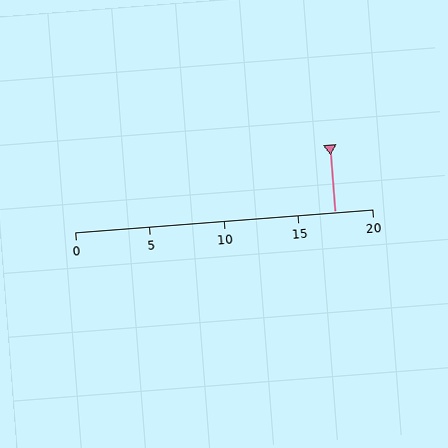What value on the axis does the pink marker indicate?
The marker indicates approximately 17.5.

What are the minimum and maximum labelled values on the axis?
The axis runs from 0 to 20.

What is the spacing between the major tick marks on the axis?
The major ticks are spaced 5 apart.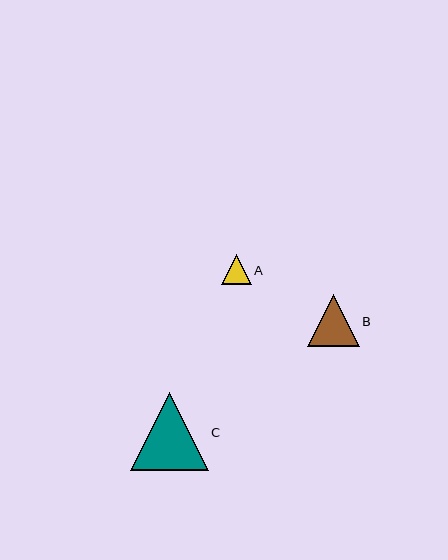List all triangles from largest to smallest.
From largest to smallest: C, B, A.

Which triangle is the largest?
Triangle C is the largest with a size of approximately 78 pixels.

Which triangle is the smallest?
Triangle A is the smallest with a size of approximately 29 pixels.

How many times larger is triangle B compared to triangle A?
Triangle B is approximately 1.8 times the size of triangle A.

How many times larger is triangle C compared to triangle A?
Triangle C is approximately 2.7 times the size of triangle A.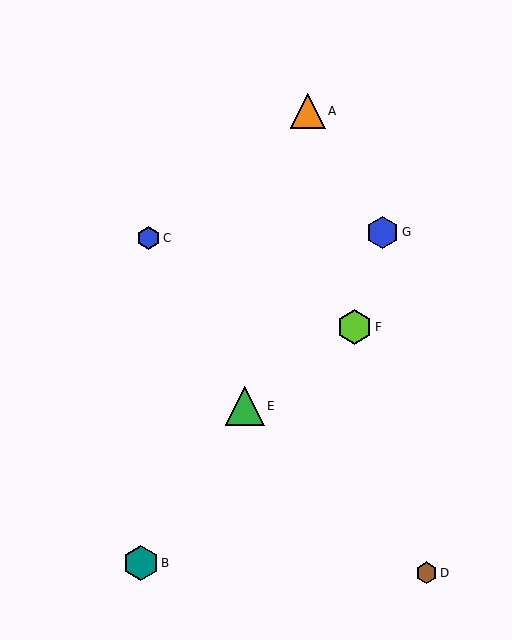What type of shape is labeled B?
Shape B is a teal hexagon.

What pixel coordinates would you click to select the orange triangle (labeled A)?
Click at (308, 111) to select the orange triangle A.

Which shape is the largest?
The green triangle (labeled E) is the largest.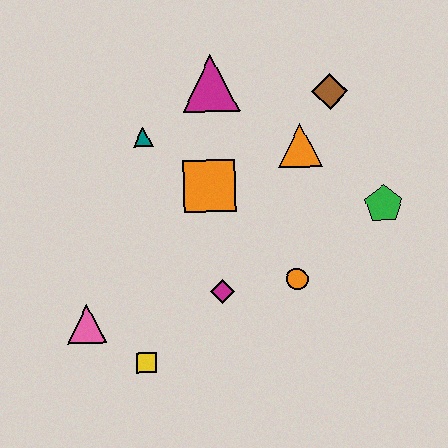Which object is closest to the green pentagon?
The orange triangle is closest to the green pentagon.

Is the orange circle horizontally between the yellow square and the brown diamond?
Yes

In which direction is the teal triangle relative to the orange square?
The teal triangle is to the left of the orange square.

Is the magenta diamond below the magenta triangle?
Yes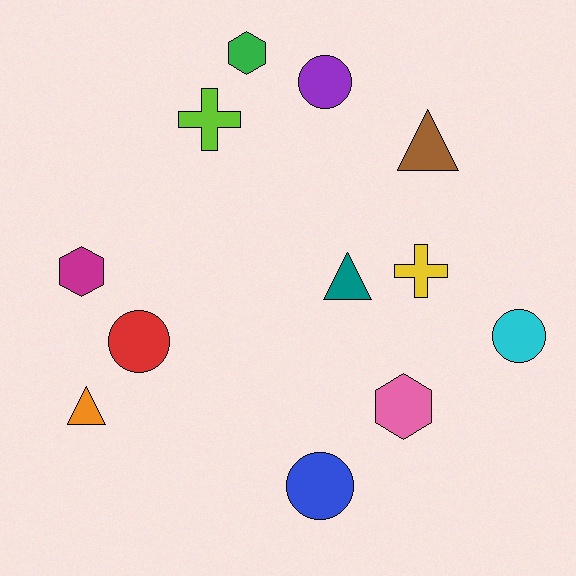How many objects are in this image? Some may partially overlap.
There are 12 objects.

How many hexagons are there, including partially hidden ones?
There are 3 hexagons.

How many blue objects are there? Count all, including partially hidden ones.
There is 1 blue object.